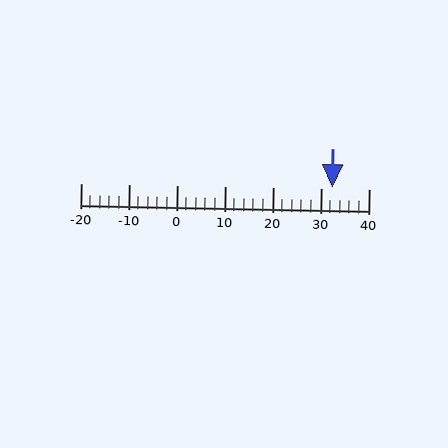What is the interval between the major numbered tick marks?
The major tick marks are spaced 10 units apart.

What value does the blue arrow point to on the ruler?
The blue arrow points to approximately 32.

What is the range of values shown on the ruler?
The ruler shows values from -20 to 40.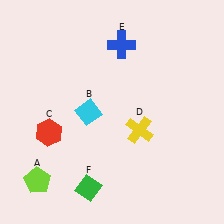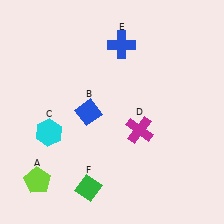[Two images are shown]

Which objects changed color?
B changed from cyan to blue. C changed from red to cyan. D changed from yellow to magenta.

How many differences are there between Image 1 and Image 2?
There are 3 differences between the two images.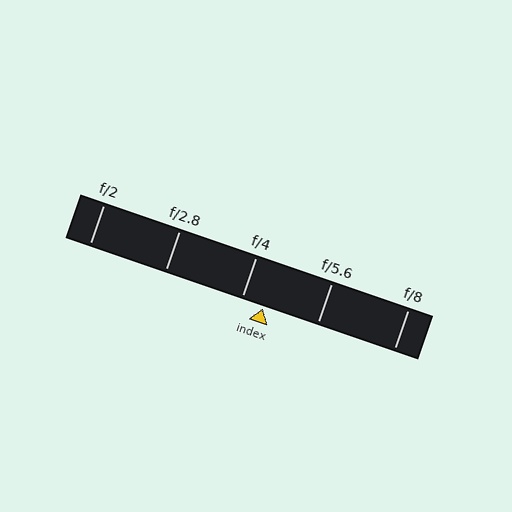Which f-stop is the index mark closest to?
The index mark is closest to f/4.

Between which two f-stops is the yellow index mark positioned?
The index mark is between f/4 and f/5.6.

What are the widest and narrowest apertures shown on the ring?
The widest aperture shown is f/2 and the narrowest is f/8.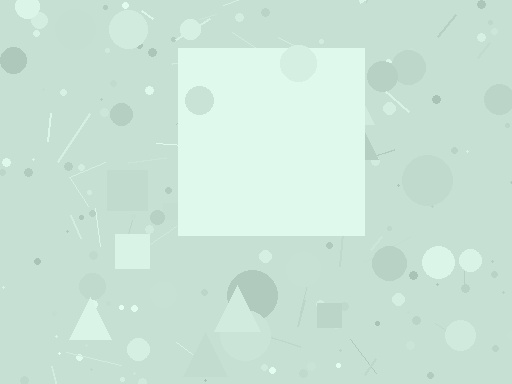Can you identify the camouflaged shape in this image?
The camouflaged shape is a square.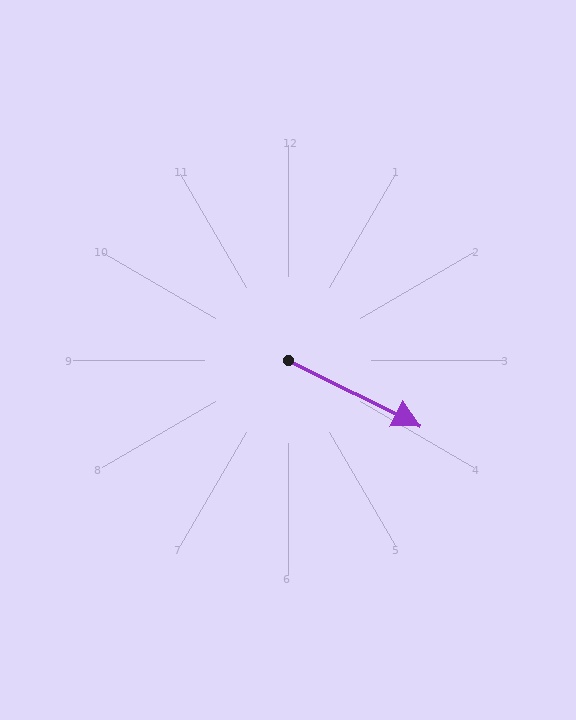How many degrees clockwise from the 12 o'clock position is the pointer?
Approximately 116 degrees.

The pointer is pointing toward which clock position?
Roughly 4 o'clock.